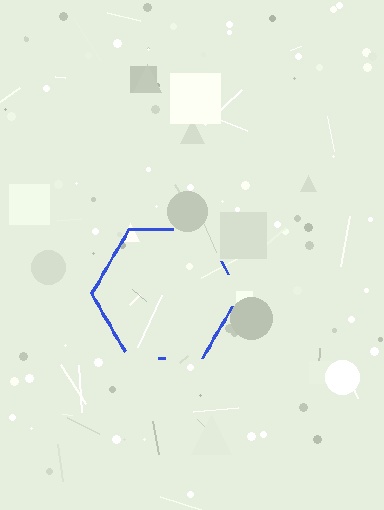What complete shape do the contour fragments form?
The contour fragments form a hexagon.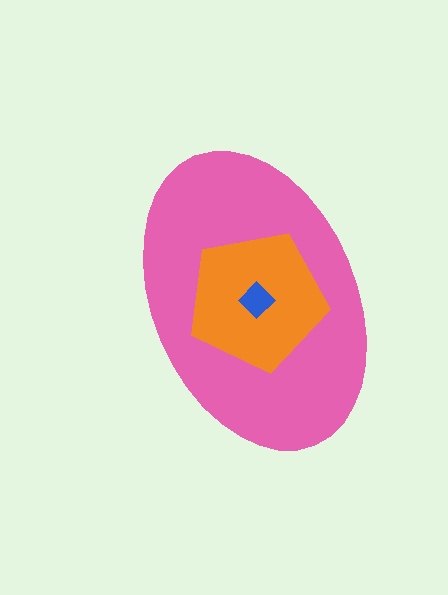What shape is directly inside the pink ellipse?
The orange pentagon.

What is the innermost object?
The blue diamond.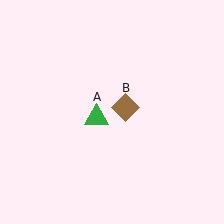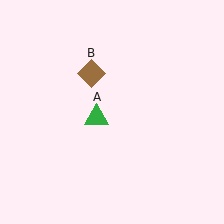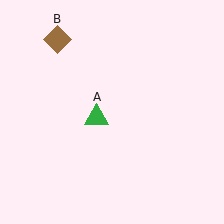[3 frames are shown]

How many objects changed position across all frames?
1 object changed position: brown diamond (object B).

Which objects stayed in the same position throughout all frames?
Green triangle (object A) remained stationary.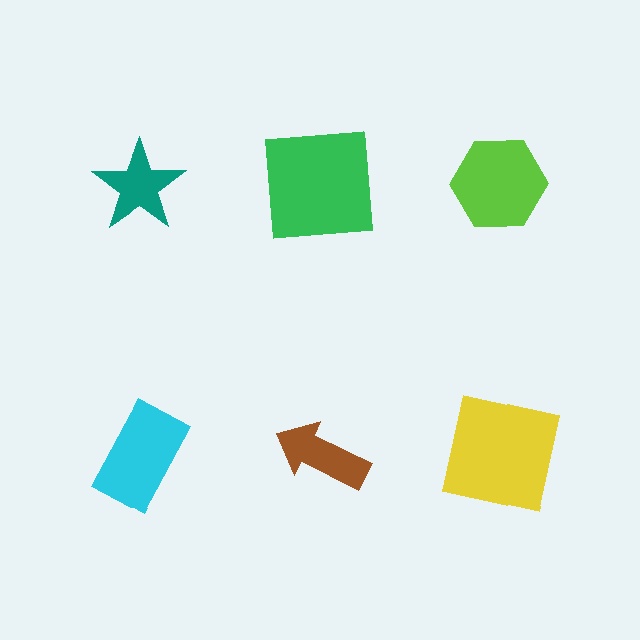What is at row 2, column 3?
A yellow square.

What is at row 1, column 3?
A lime hexagon.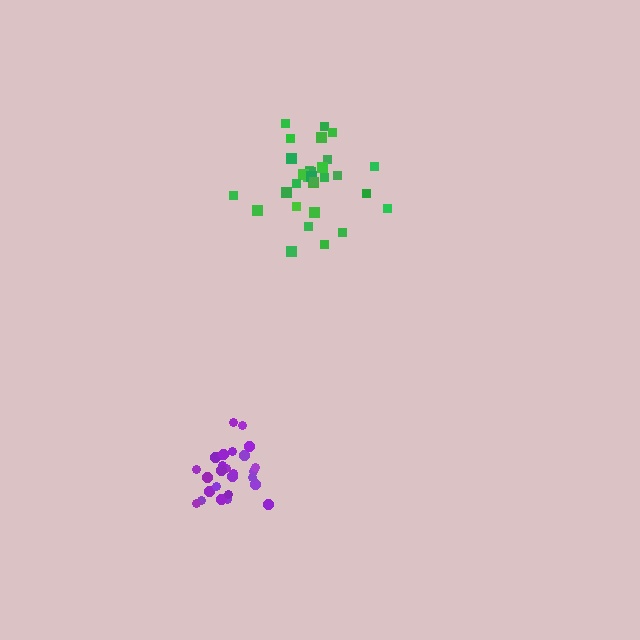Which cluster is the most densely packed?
Purple.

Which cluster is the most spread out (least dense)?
Green.